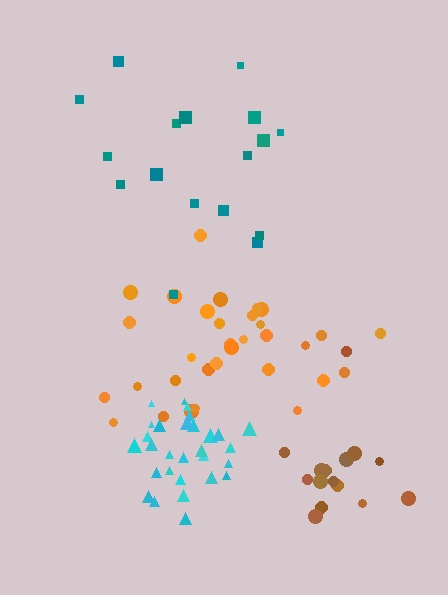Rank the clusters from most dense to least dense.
cyan, brown, orange, teal.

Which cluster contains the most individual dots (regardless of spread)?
Orange (32).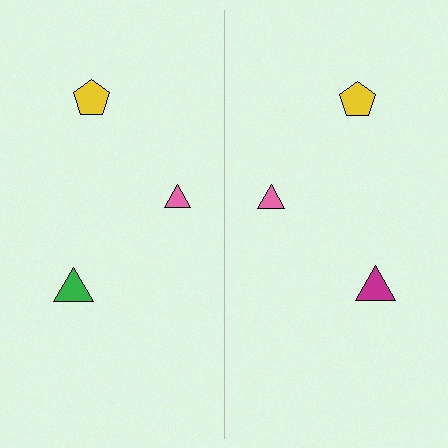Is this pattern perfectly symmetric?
No, the pattern is not perfectly symmetric. The magenta triangle on the right side breaks the symmetry — its mirror counterpart is green.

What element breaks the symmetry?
The magenta triangle on the right side breaks the symmetry — its mirror counterpart is green.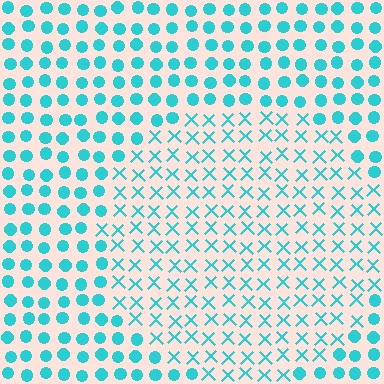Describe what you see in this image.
The image is filled with small cyan elements arranged in a uniform grid. A circle-shaped region contains X marks, while the surrounding area contains circles. The boundary is defined purely by the change in element shape.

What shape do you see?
I see a circle.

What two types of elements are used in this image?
The image uses X marks inside the circle region and circles outside it.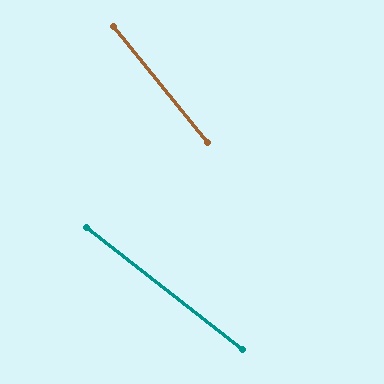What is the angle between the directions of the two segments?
Approximately 13 degrees.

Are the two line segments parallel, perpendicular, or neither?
Neither parallel nor perpendicular — they differ by about 13°.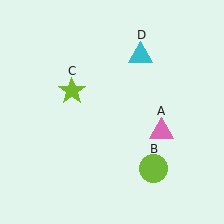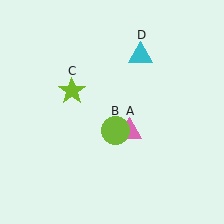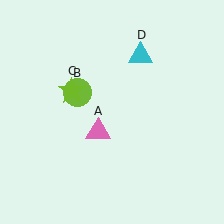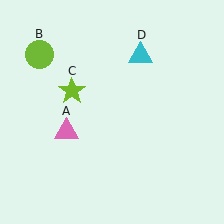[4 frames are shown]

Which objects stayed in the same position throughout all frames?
Lime star (object C) and cyan triangle (object D) remained stationary.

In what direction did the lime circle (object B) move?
The lime circle (object B) moved up and to the left.